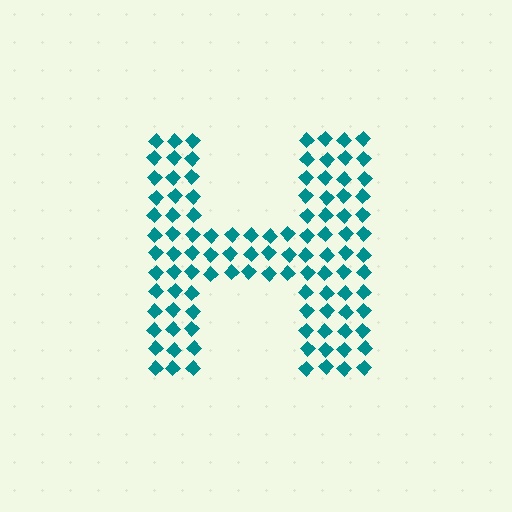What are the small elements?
The small elements are diamonds.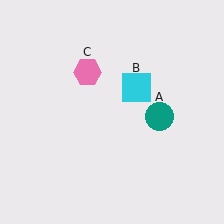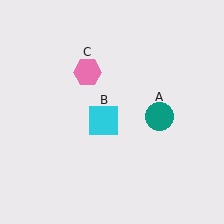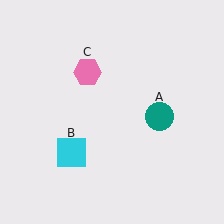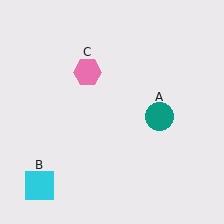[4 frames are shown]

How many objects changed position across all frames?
1 object changed position: cyan square (object B).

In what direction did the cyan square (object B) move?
The cyan square (object B) moved down and to the left.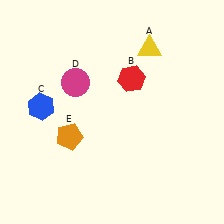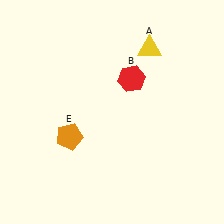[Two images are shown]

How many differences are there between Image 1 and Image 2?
There are 2 differences between the two images.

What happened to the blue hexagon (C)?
The blue hexagon (C) was removed in Image 2. It was in the top-left area of Image 1.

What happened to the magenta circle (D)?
The magenta circle (D) was removed in Image 2. It was in the top-left area of Image 1.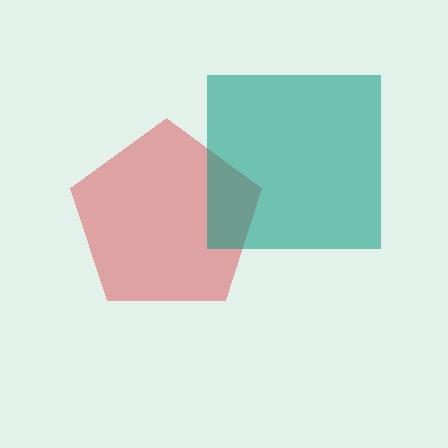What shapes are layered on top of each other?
The layered shapes are: a red pentagon, a teal square.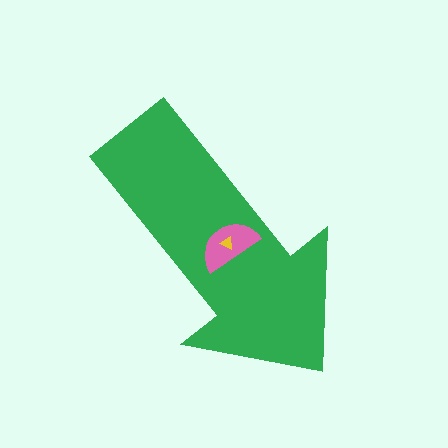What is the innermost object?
The yellow triangle.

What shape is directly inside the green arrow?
The pink semicircle.